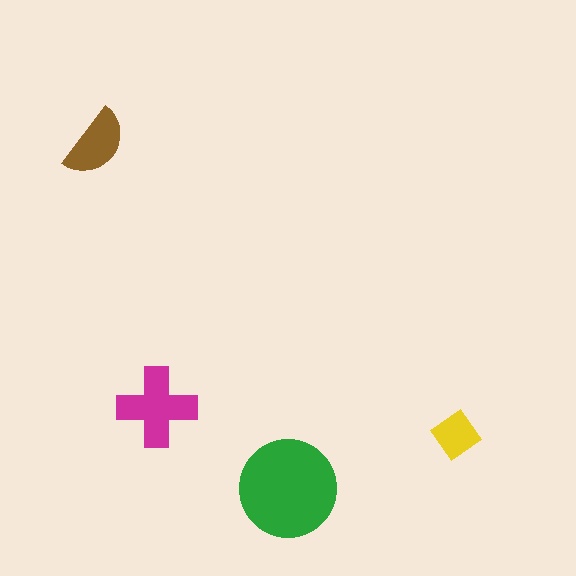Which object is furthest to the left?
The brown semicircle is leftmost.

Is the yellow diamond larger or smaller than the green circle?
Smaller.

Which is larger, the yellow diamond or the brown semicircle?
The brown semicircle.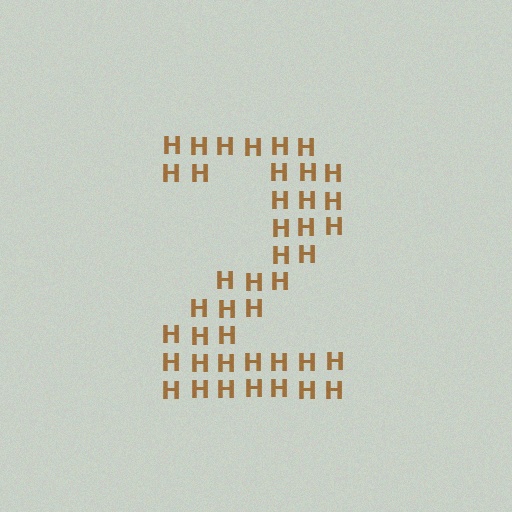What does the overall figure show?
The overall figure shows the digit 2.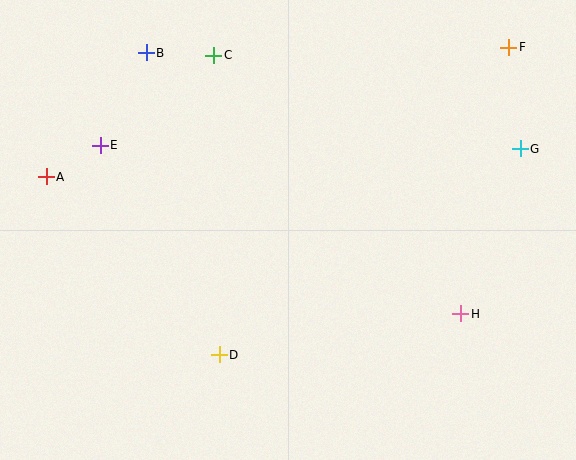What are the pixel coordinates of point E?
Point E is at (100, 145).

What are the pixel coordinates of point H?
Point H is at (461, 314).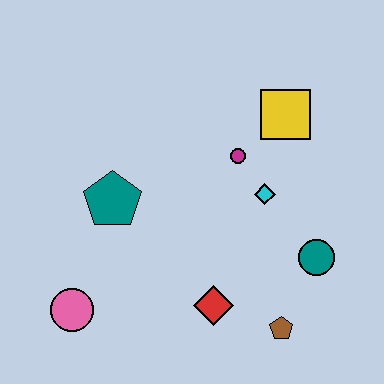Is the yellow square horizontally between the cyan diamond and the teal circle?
Yes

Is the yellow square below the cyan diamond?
No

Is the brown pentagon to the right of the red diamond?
Yes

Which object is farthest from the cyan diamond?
The pink circle is farthest from the cyan diamond.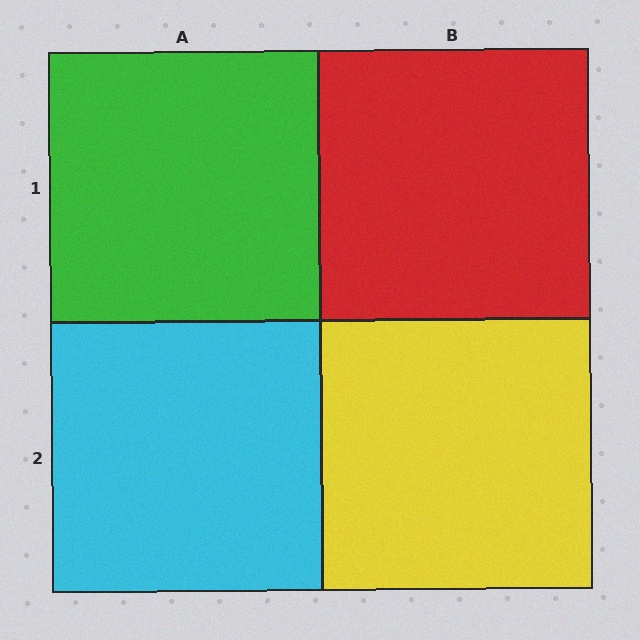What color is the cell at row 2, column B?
Yellow.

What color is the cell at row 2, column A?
Cyan.